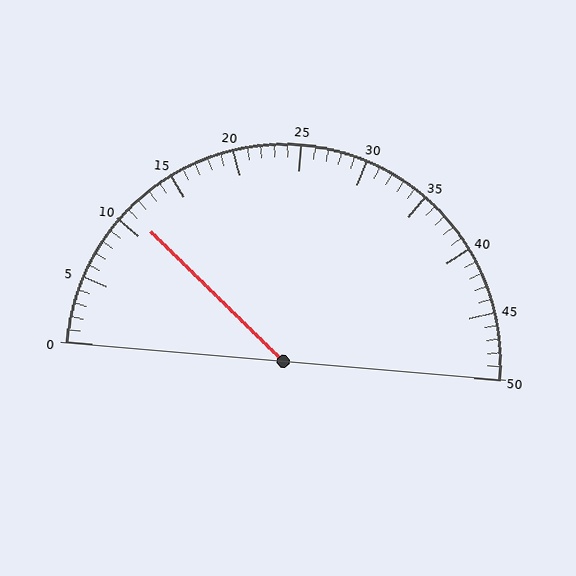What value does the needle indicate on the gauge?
The needle indicates approximately 11.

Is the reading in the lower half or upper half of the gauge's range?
The reading is in the lower half of the range (0 to 50).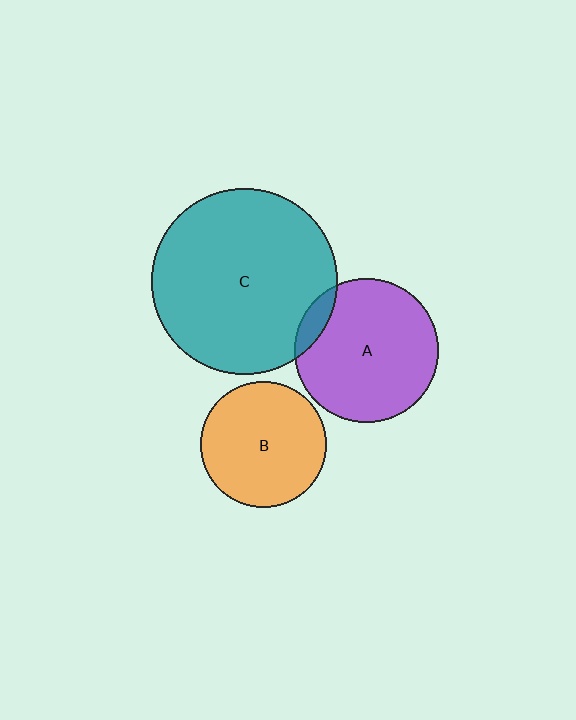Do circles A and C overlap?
Yes.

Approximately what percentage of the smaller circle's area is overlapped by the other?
Approximately 10%.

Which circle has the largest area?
Circle C (teal).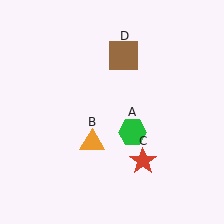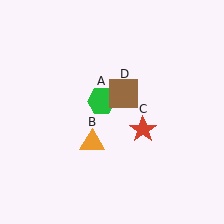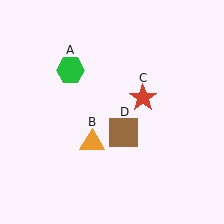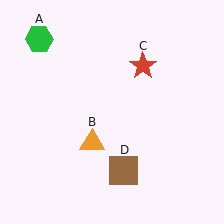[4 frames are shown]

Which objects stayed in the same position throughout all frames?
Orange triangle (object B) remained stationary.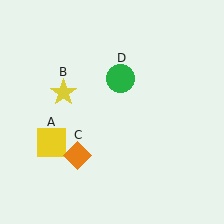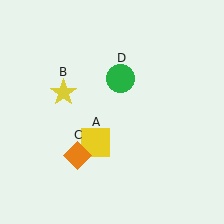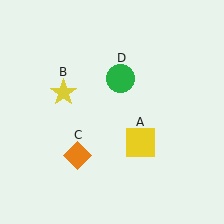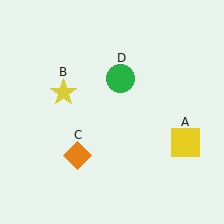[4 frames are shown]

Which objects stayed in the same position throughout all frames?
Yellow star (object B) and orange diamond (object C) and green circle (object D) remained stationary.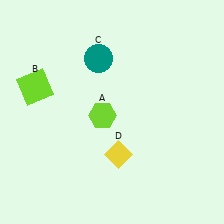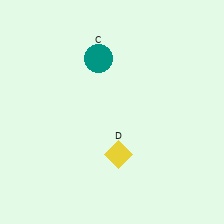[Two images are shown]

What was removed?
The lime hexagon (A), the lime square (B) were removed in Image 2.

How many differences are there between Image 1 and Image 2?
There are 2 differences between the two images.